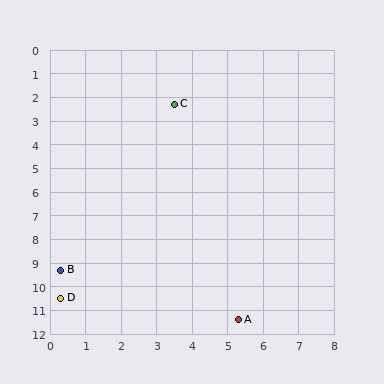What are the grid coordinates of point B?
Point B is at approximately (0.3, 9.3).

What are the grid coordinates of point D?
Point D is at approximately (0.3, 10.5).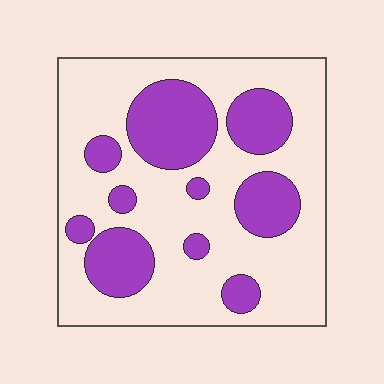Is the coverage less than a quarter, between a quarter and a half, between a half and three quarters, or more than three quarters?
Between a quarter and a half.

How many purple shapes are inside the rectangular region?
10.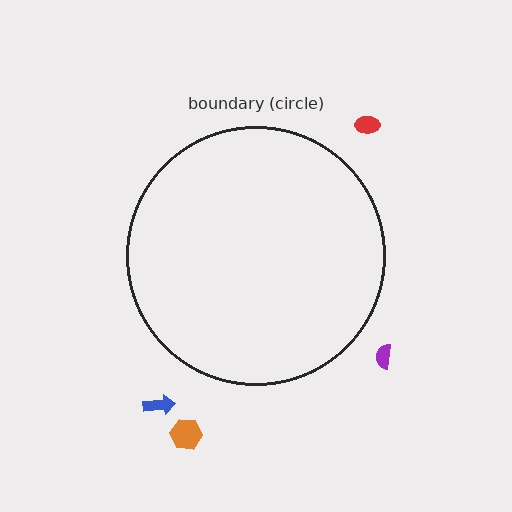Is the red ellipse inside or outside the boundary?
Outside.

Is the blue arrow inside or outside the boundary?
Outside.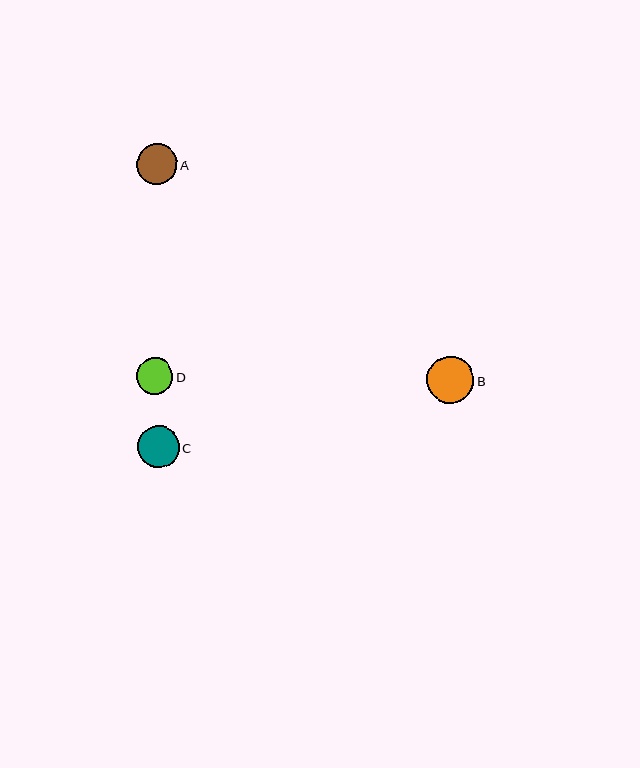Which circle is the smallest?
Circle D is the smallest with a size of approximately 37 pixels.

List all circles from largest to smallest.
From largest to smallest: B, C, A, D.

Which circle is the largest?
Circle B is the largest with a size of approximately 47 pixels.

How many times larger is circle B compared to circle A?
Circle B is approximately 1.2 times the size of circle A.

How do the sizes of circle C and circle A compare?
Circle C and circle A are approximately the same size.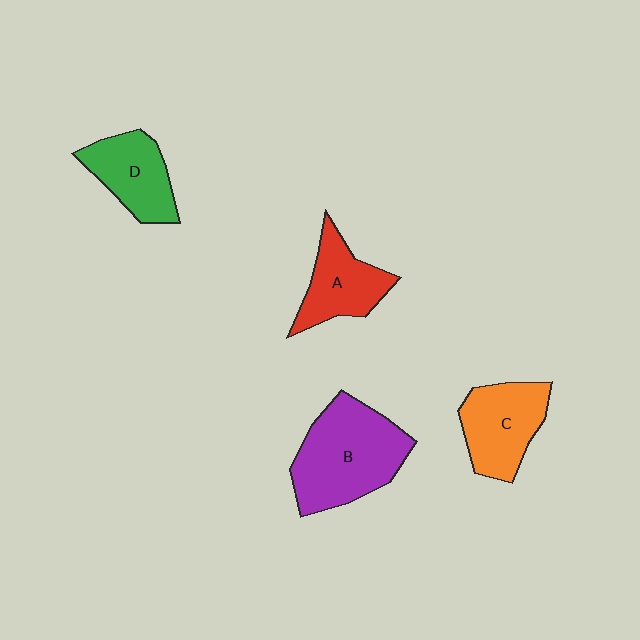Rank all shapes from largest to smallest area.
From largest to smallest: B (purple), C (orange), D (green), A (red).